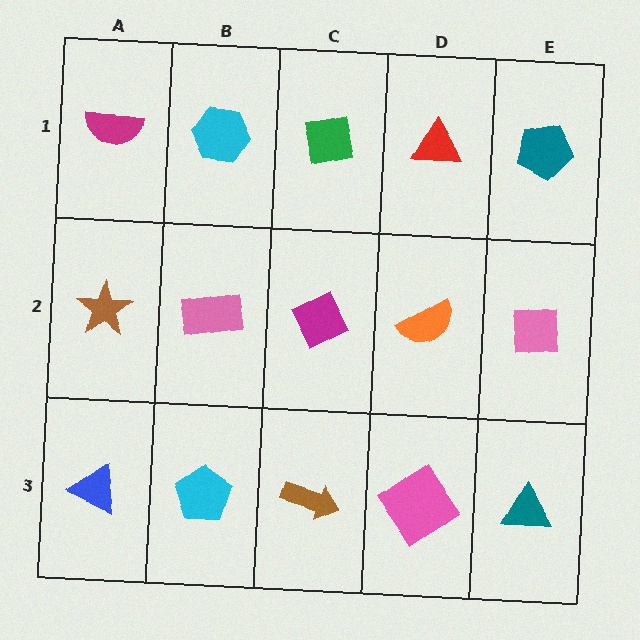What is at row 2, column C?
A magenta diamond.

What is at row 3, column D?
A pink diamond.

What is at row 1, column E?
A teal pentagon.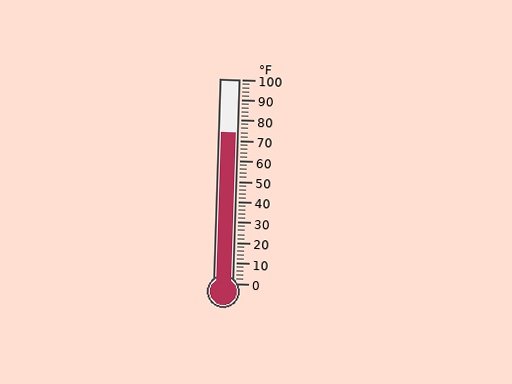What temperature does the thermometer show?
The thermometer shows approximately 74°F.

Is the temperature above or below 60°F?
The temperature is above 60°F.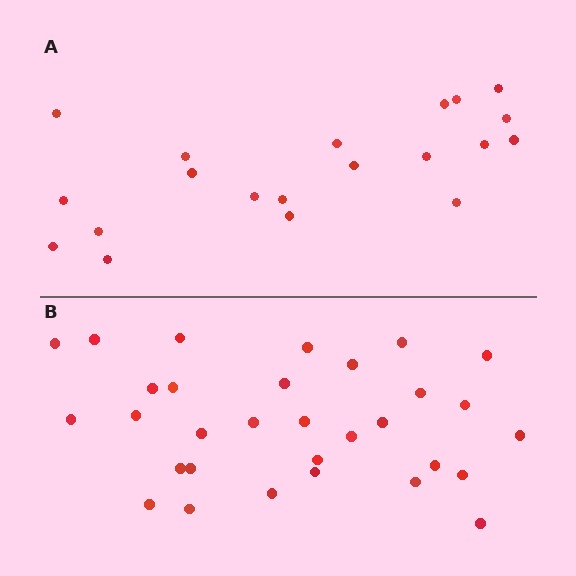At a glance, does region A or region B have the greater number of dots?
Region B (the bottom region) has more dots.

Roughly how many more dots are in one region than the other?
Region B has roughly 12 or so more dots than region A.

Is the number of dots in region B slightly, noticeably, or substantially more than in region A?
Region B has substantially more. The ratio is roughly 1.6 to 1.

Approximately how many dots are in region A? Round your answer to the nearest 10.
About 20 dots.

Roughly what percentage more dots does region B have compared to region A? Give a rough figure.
About 55% more.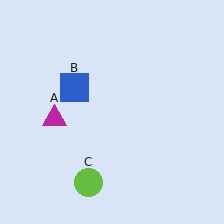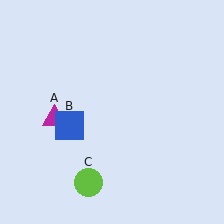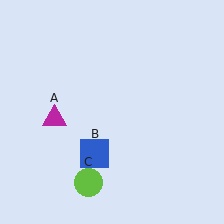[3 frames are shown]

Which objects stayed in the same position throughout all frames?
Magenta triangle (object A) and lime circle (object C) remained stationary.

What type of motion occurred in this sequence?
The blue square (object B) rotated counterclockwise around the center of the scene.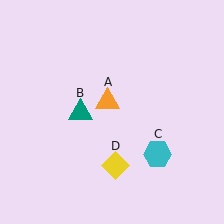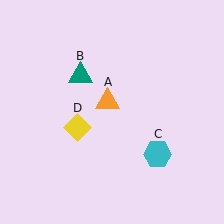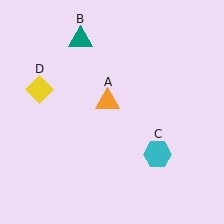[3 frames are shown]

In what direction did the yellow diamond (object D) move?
The yellow diamond (object D) moved up and to the left.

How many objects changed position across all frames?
2 objects changed position: teal triangle (object B), yellow diamond (object D).